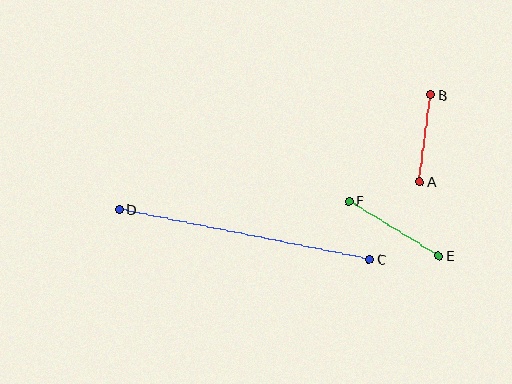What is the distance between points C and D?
The distance is approximately 255 pixels.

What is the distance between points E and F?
The distance is approximately 105 pixels.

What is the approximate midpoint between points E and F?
The midpoint is at approximately (394, 228) pixels.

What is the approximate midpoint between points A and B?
The midpoint is at approximately (425, 138) pixels.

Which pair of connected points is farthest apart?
Points C and D are farthest apart.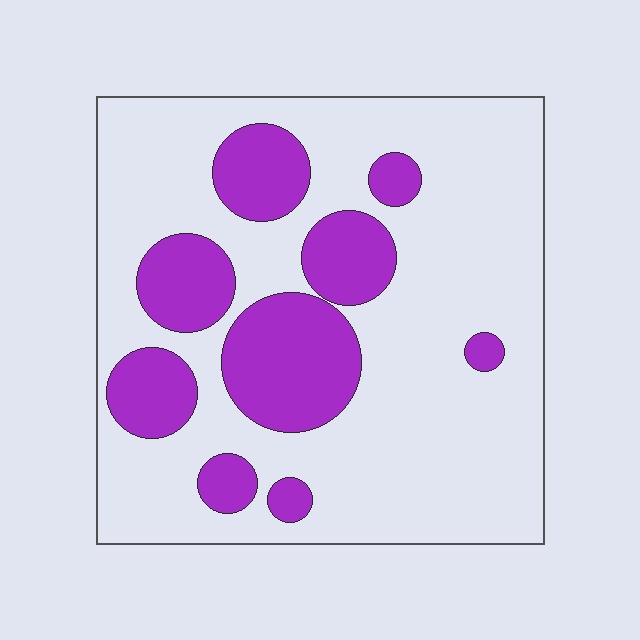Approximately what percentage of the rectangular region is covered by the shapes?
Approximately 25%.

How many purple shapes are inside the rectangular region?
9.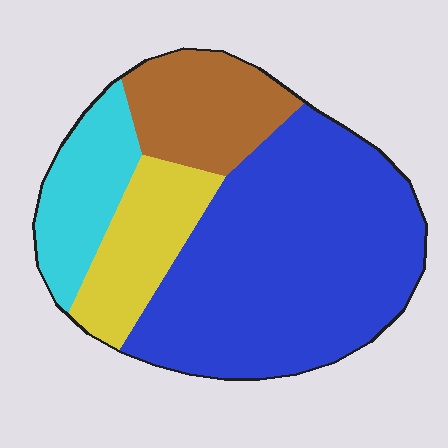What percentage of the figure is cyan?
Cyan covers 14% of the figure.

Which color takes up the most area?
Blue, at roughly 55%.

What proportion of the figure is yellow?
Yellow takes up about one sixth (1/6) of the figure.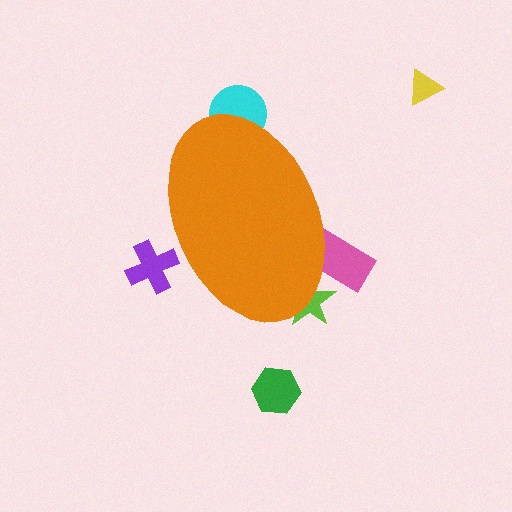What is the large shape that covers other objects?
An orange ellipse.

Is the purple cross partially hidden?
Yes, the purple cross is partially hidden behind the orange ellipse.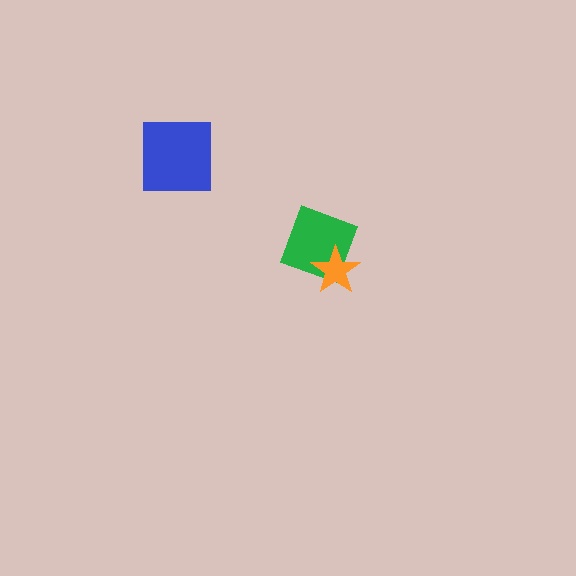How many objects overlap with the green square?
1 object overlaps with the green square.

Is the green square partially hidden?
Yes, it is partially covered by another shape.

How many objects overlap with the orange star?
1 object overlaps with the orange star.